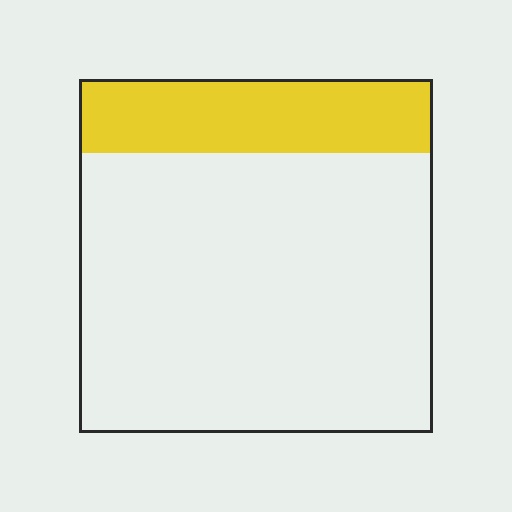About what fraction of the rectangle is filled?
About one fifth (1/5).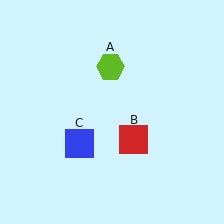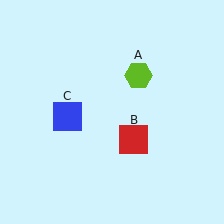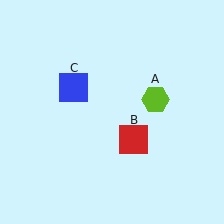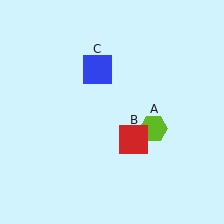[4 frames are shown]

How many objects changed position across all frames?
2 objects changed position: lime hexagon (object A), blue square (object C).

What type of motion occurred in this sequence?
The lime hexagon (object A), blue square (object C) rotated clockwise around the center of the scene.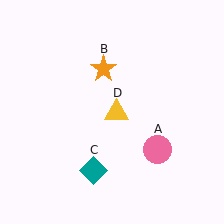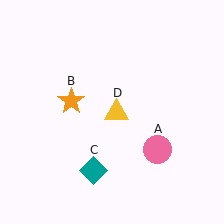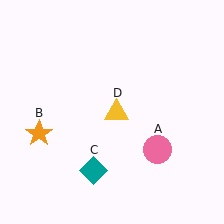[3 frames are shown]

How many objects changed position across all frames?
1 object changed position: orange star (object B).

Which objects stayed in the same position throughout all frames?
Pink circle (object A) and teal diamond (object C) and yellow triangle (object D) remained stationary.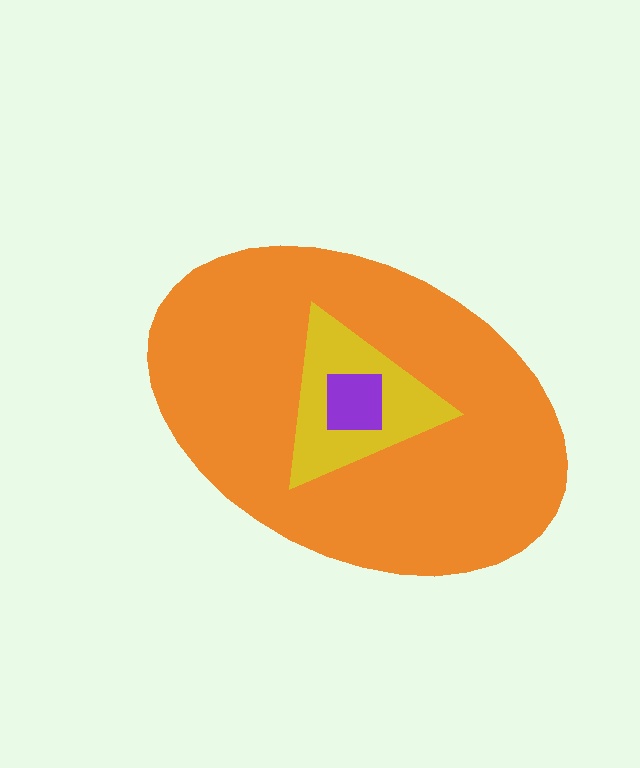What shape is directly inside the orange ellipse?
The yellow triangle.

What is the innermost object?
The purple square.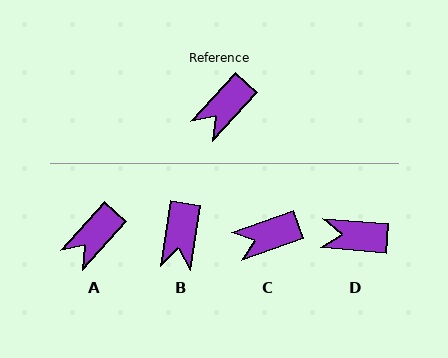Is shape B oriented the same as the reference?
No, it is off by about 34 degrees.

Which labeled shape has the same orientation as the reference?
A.